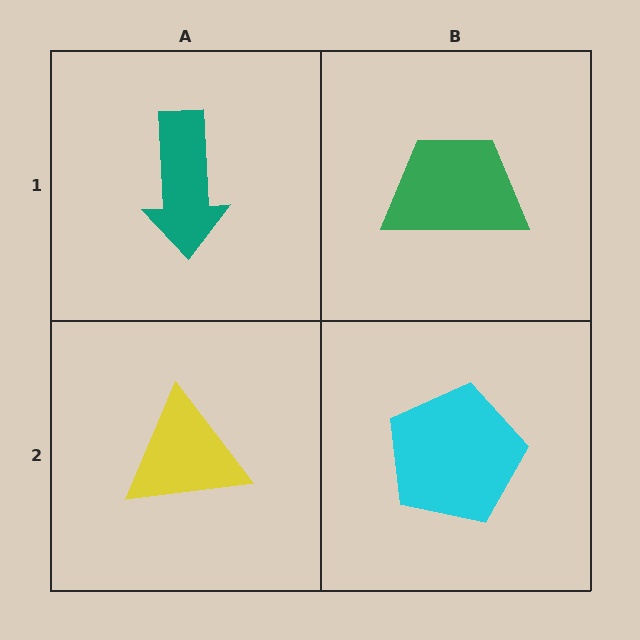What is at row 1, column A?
A teal arrow.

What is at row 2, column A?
A yellow triangle.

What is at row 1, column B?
A green trapezoid.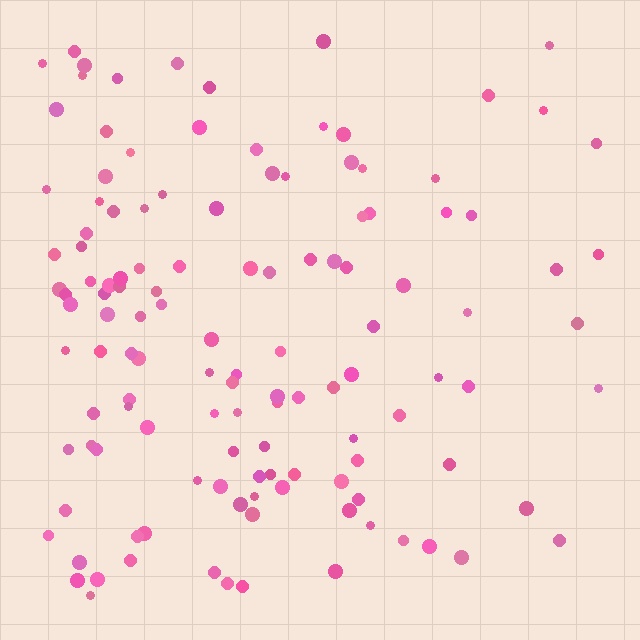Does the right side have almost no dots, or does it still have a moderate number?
Still a moderate number, just noticeably fewer than the left.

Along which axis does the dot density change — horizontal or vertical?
Horizontal.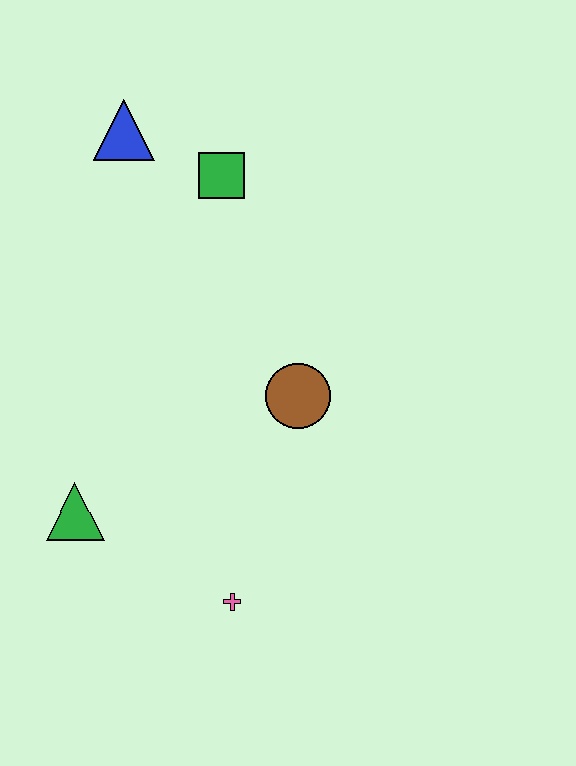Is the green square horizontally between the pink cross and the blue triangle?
Yes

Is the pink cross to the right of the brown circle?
No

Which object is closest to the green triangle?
The pink cross is closest to the green triangle.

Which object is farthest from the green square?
The pink cross is farthest from the green square.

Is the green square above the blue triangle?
No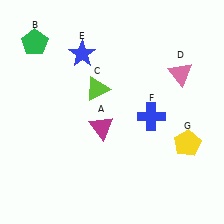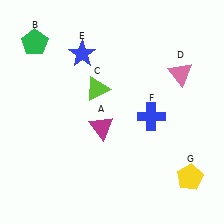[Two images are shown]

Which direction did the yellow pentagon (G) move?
The yellow pentagon (G) moved down.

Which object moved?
The yellow pentagon (G) moved down.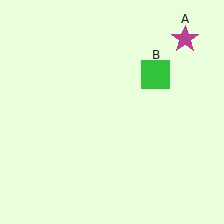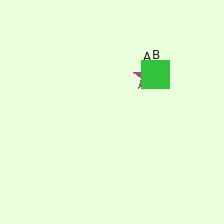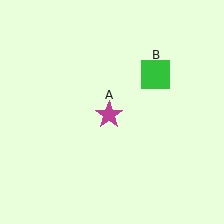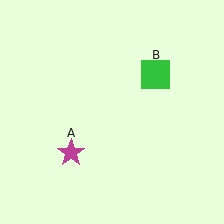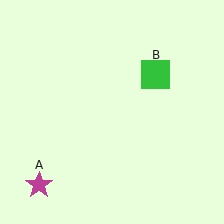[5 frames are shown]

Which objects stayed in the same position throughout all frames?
Green square (object B) remained stationary.